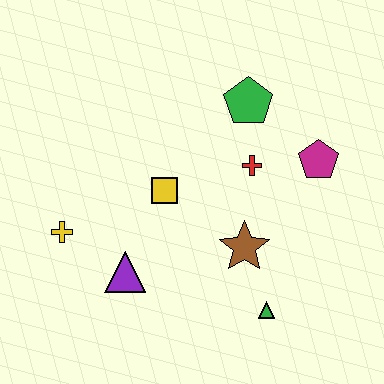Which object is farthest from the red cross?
The yellow cross is farthest from the red cross.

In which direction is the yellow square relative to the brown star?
The yellow square is to the left of the brown star.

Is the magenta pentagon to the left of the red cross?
No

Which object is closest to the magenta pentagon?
The red cross is closest to the magenta pentagon.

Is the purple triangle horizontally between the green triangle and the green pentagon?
No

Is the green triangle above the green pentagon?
No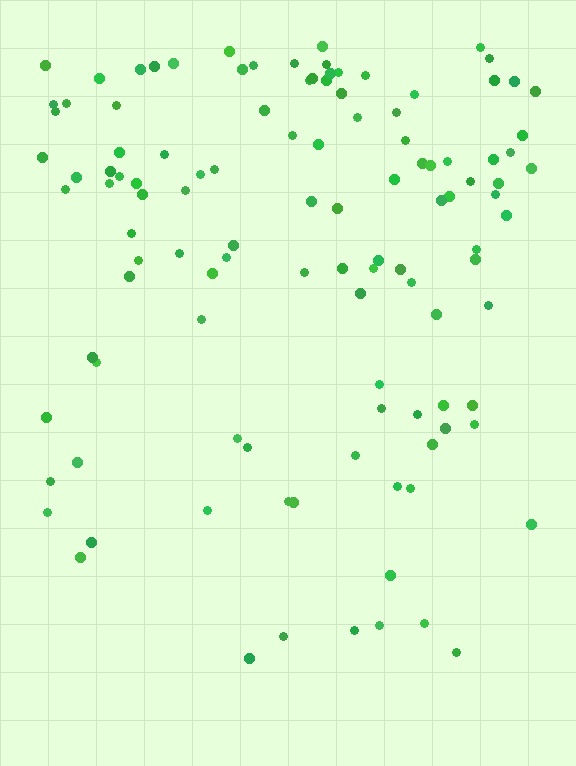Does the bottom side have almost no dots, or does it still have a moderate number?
Still a moderate number, just noticeably fewer than the top.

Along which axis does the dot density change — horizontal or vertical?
Vertical.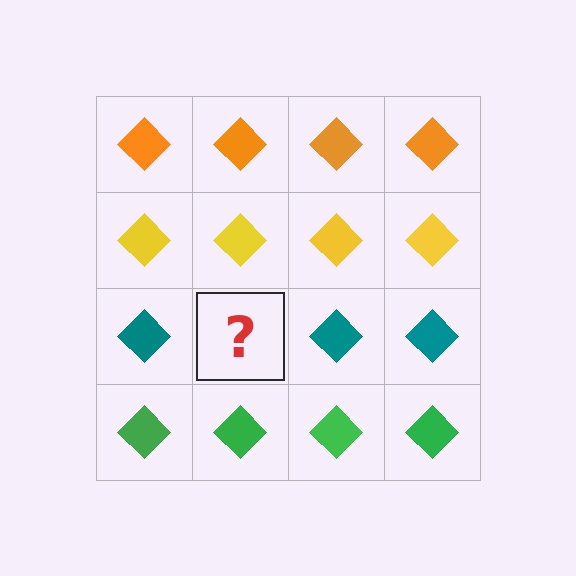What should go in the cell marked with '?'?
The missing cell should contain a teal diamond.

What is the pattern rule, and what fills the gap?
The rule is that each row has a consistent color. The gap should be filled with a teal diamond.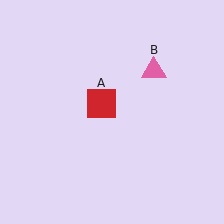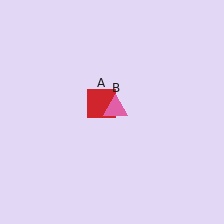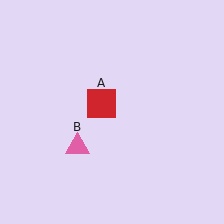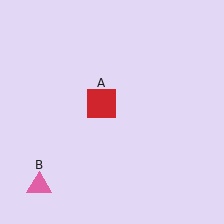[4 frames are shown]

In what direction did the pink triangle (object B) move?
The pink triangle (object B) moved down and to the left.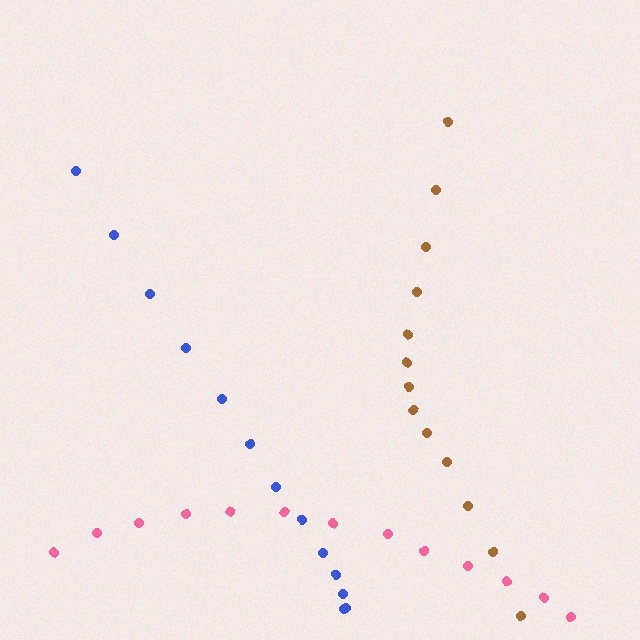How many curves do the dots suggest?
There are 3 distinct paths.